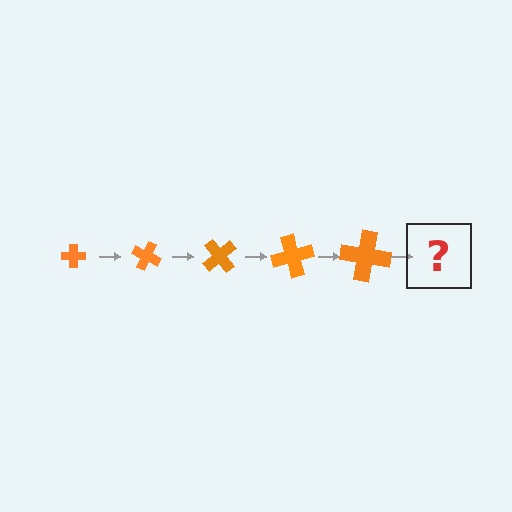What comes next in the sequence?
The next element should be a cross, larger than the previous one and rotated 125 degrees from the start.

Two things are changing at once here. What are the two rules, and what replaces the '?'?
The two rules are that the cross grows larger each step and it rotates 25 degrees each step. The '?' should be a cross, larger than the previous one and rotated 125 degrees from the start.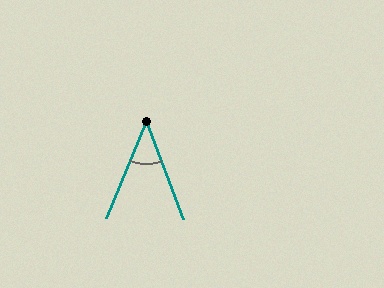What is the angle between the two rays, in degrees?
Approximately 43 degrees.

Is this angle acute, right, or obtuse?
It is acute.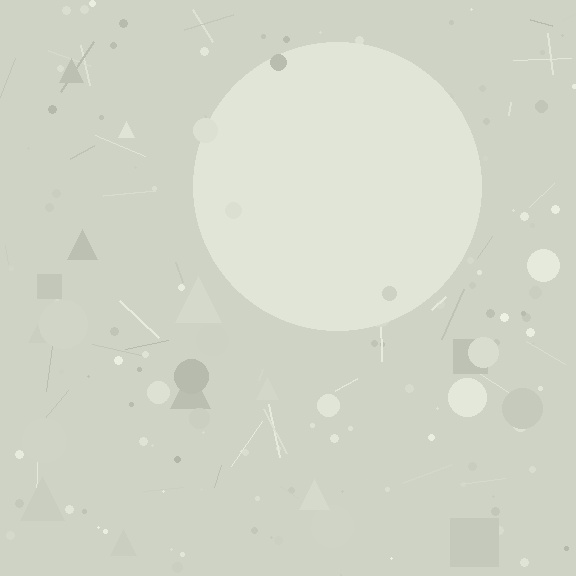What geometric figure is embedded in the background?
A circle is embedded in the background.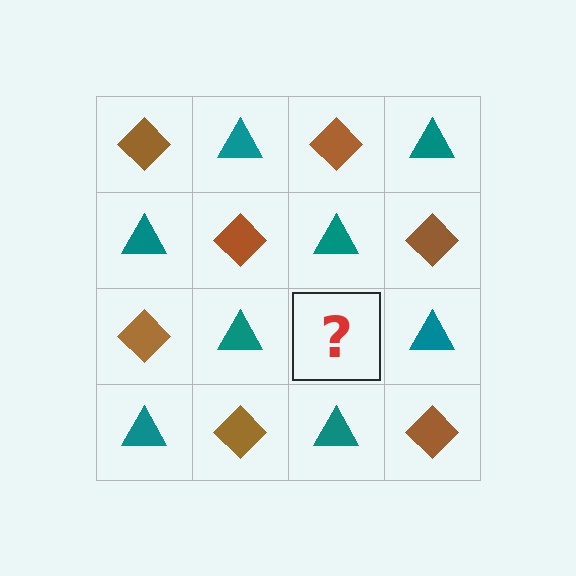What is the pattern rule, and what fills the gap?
The rule is that it alternates brown diamond and teal triangle in a checkerboard pattern. The gap should be filled with a brown diamond.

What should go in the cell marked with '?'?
The missing cell should contain a brown diamond.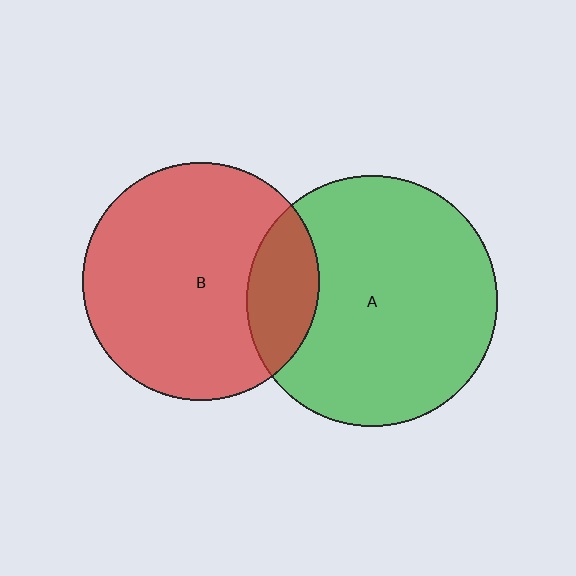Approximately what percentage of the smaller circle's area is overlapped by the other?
Approximately 20%.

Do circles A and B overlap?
Yes.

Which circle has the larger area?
Circle A (green).